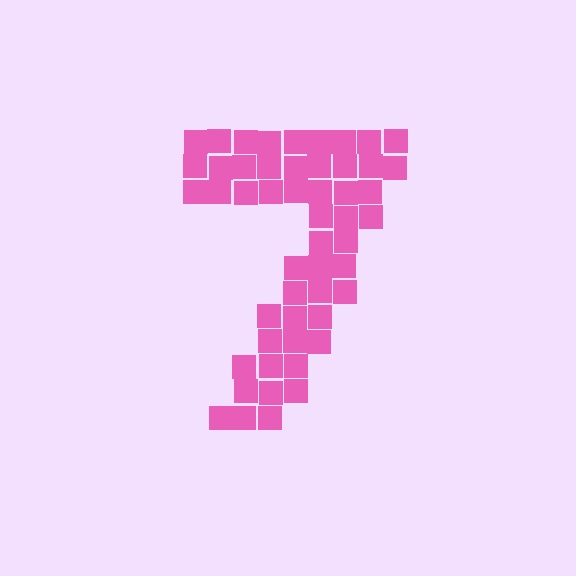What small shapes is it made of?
It is made of small squares.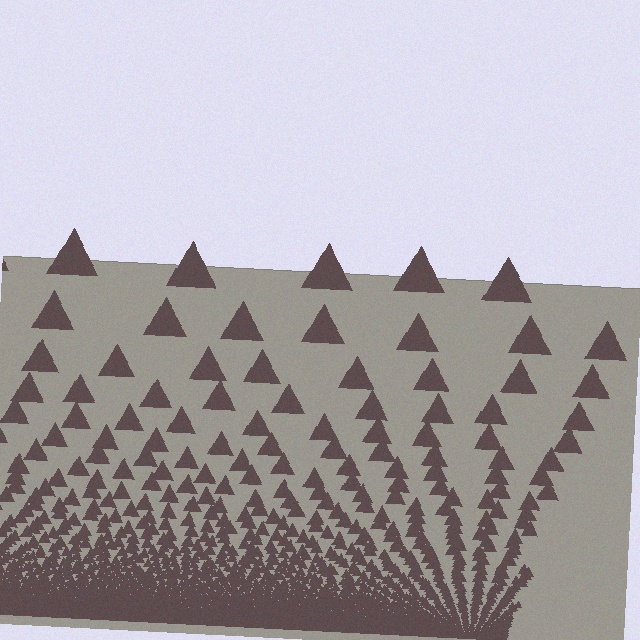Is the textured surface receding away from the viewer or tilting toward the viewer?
The surface appears to tilt toward the viewer. Texture elements get larger and sparser toward the top.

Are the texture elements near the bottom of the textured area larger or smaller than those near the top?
Smaller. The gradient is inverted — elements near the bottom are smaller and denser.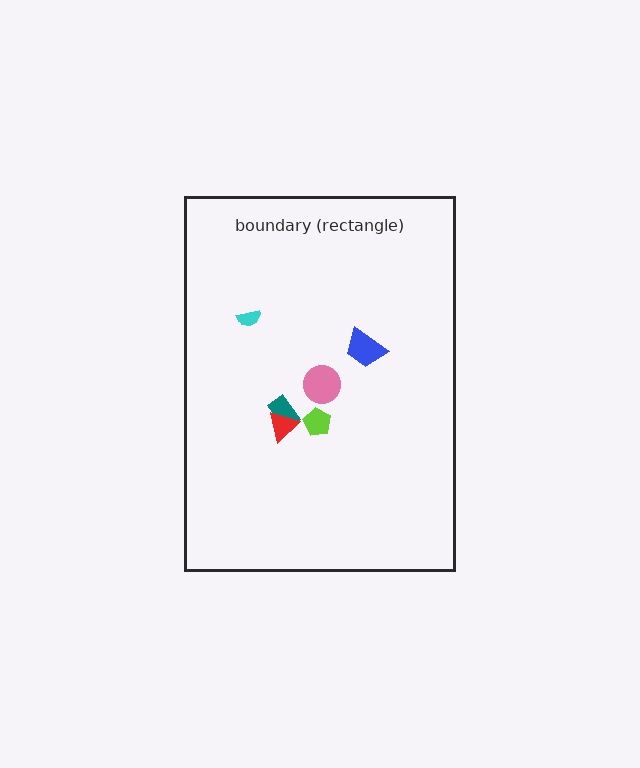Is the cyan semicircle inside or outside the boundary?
Inside.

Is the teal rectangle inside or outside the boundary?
Inside.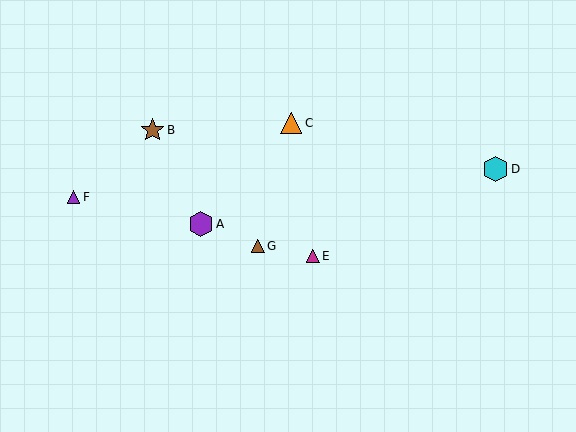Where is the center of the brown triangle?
The center of the brown triangle is at (258, 246).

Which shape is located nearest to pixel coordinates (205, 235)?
The purple hexagon (labeled A) at (201, 224) is nearest to that location.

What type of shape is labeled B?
Shape B is a brown star.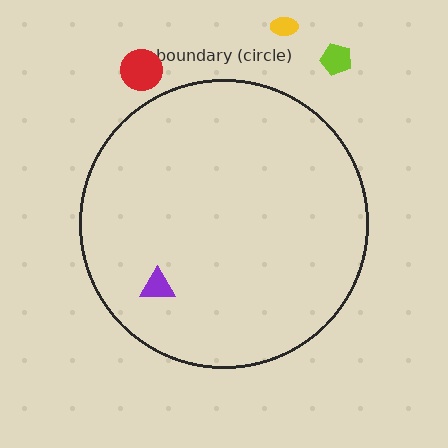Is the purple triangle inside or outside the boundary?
Inside.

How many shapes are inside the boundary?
1 inside, 3 outside.